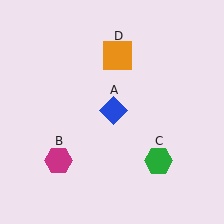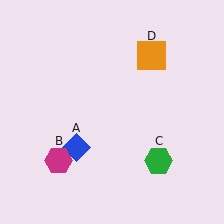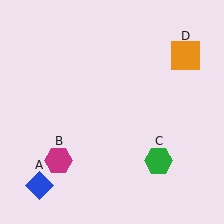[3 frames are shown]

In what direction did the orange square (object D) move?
The orange square (object D) moved right.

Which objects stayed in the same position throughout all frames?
Magenta hexagon (object B) and green hexagon (object C) remained stationary.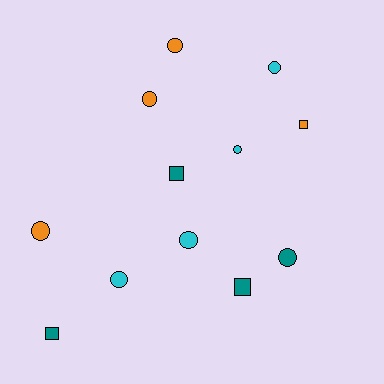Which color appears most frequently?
Orange, with 4 objects.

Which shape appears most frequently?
Circle, with 8 objects.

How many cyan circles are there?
There are 4 cyan circles.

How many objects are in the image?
There are 12 objects.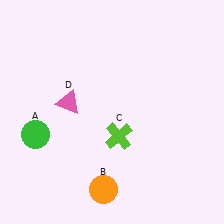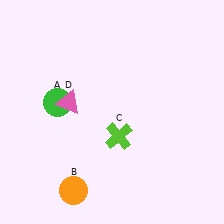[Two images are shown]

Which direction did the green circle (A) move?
The green circle (A) moved up.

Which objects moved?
The objects that moved are: the green circle (A), the orange circle (B).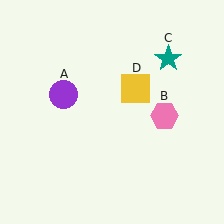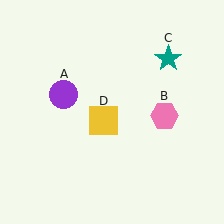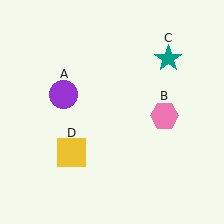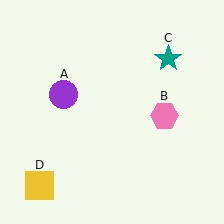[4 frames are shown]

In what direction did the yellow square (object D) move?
The yellow square (object D) moved down and to the left.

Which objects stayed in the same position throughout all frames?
Purple circle (object A) and pink hexagon (object B) and teal star (object C) remained stationary.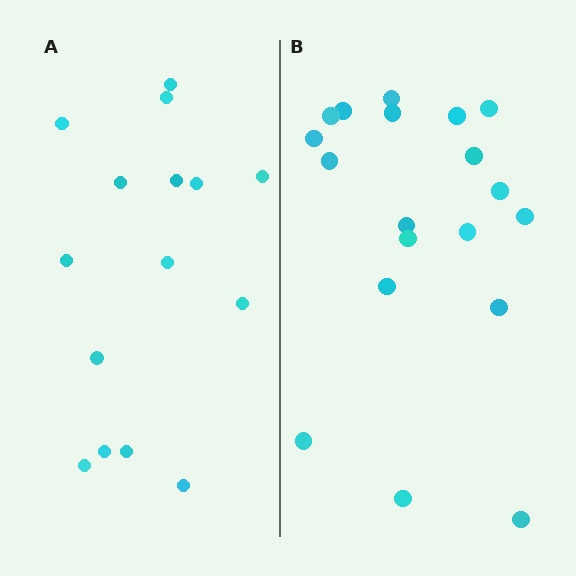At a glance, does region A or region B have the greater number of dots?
Region B (the right region) has more dots.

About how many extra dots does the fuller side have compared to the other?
Region B has about 4 more dots than region A.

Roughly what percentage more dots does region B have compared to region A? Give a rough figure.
About 25% more.